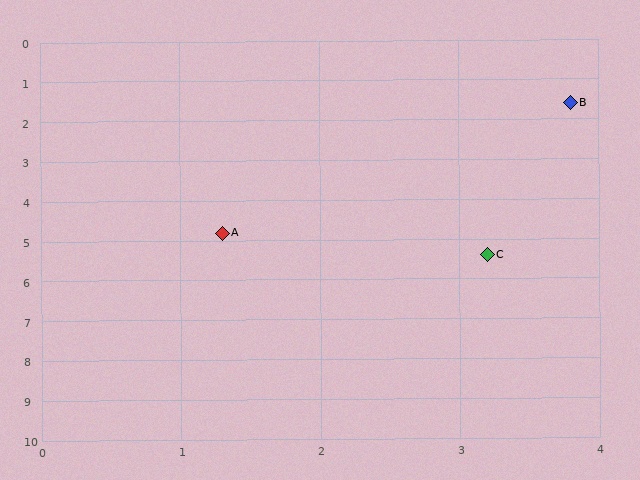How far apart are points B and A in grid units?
Points B and A are about 4.1 grid units apart.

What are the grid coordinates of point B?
Point B is at approximately (3.8, 1.6).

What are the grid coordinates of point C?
Point C is at approximately (3.2, 5.4).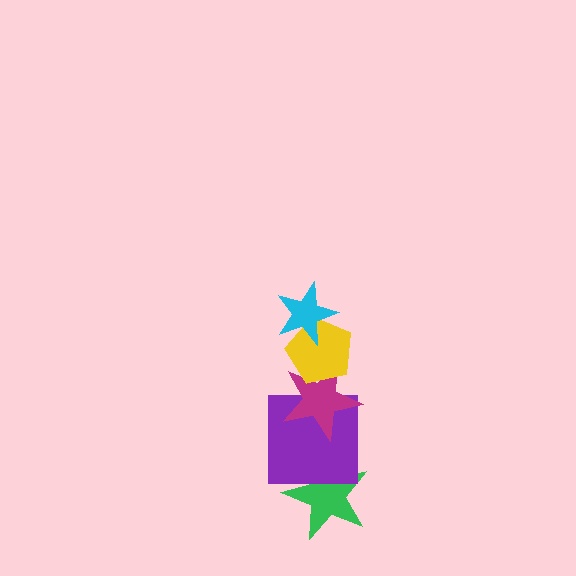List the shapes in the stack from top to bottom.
From top to bottom: the cyan star, the yellow pentagon, the magenta star, the purple square, the green star.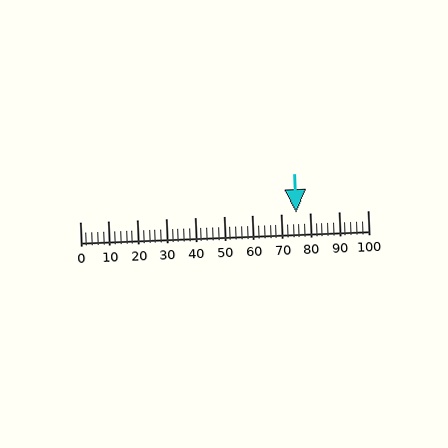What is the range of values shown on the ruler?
The ruler shows values from 0 to 100.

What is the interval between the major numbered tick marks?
The major tick marks are spaced 10 units apart.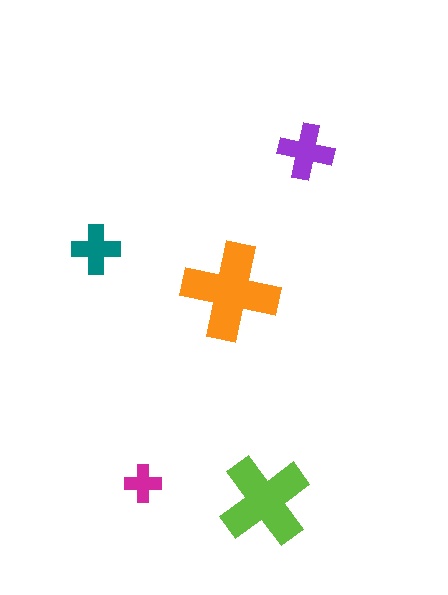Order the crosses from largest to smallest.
the orange one, the lime one, the purple one, the teal one, the magenta one.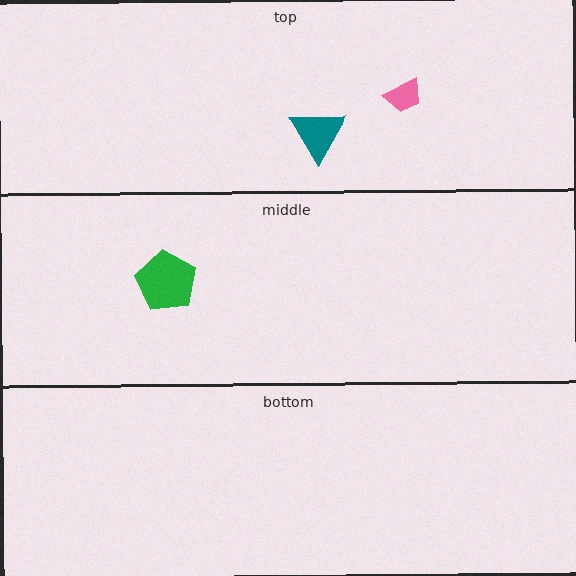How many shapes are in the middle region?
1.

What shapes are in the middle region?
The green pentagon.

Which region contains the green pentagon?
The middle region.